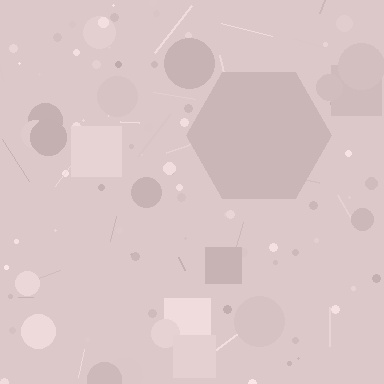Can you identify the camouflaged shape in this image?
The camouflaged shape is a hexagon.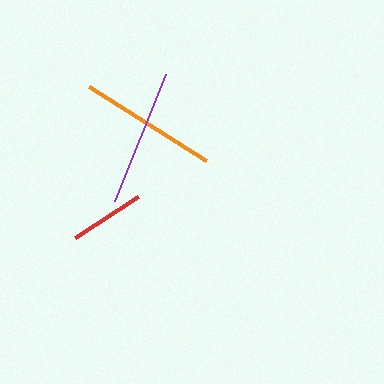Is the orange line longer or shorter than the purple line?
The orange line is longer than the purple line.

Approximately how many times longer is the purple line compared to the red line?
The purple line is approximately 1.8 times the length of the red line.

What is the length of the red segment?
The red segment is approximately 75 pixels long.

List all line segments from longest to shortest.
From longest to shortest: orange, purple, red.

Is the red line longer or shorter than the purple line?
The purple line is longer than the red line.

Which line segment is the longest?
The orange line is the longest at approximately 138 pixels.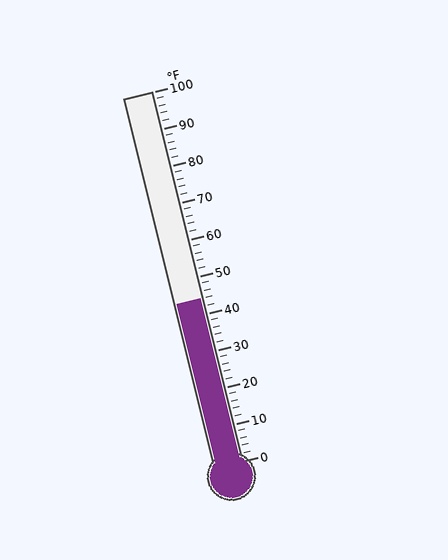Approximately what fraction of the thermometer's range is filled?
The thermometer is filled to approximately 45% of its range.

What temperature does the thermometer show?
The thermometer shows approximately 44°F.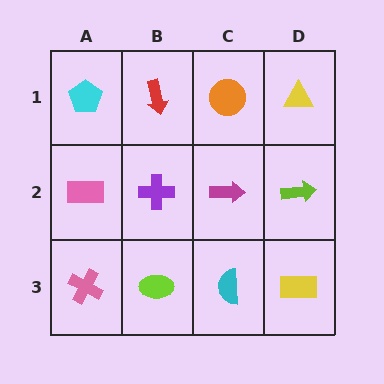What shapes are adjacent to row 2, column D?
A yellow triangle (row 1, column D), a yellow rectangle (row 3, column D), a magenta arrow (row 2, column C).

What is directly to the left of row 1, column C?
A red arrow.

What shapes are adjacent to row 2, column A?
A cyan pentagon (row 1, column A), a pink cross (row 3, column A), a purple cross (row 2, column B).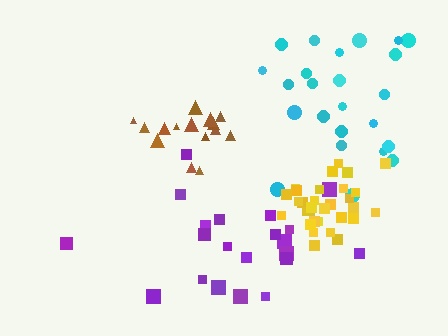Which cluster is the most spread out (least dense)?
Purple.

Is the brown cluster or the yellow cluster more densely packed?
Yellow.